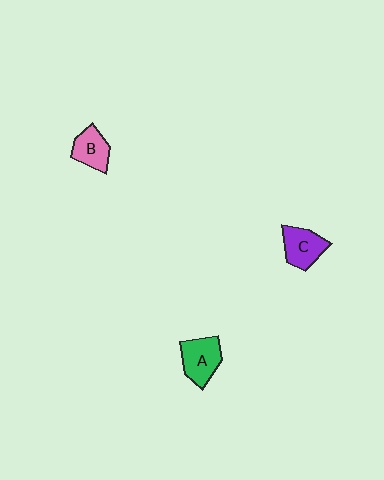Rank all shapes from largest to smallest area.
From largest to smallest: A (green), C (purple), B (pink).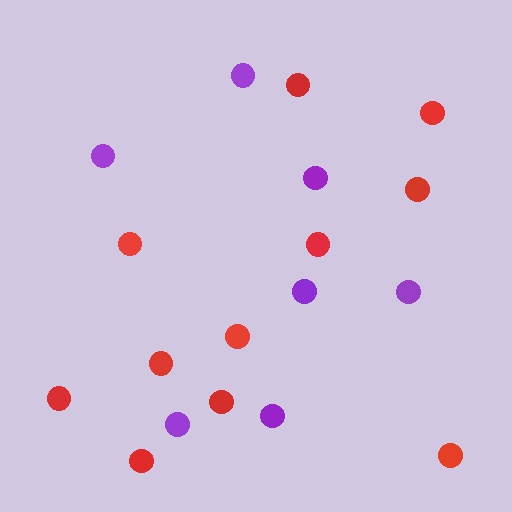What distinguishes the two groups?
There are 2 groups: one group of red circles (11) and one group of purple circles (7).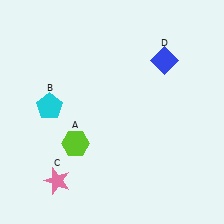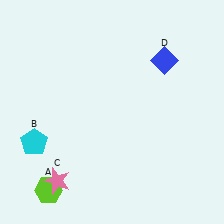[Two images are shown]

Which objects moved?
The objects that moved are: the lime hexagon (A), the cyan pentagon (B).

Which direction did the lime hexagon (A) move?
The lime hexagon (A) moved down.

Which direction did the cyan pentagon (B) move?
The cyan pentagon (B) moved down.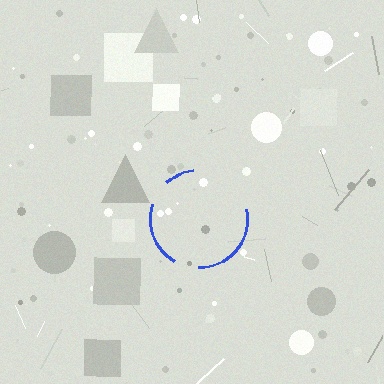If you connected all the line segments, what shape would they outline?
They would outline a circle.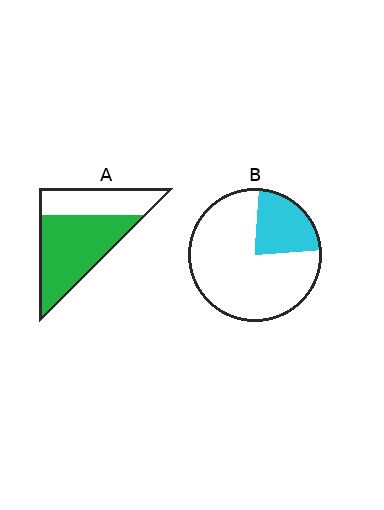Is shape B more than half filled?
No.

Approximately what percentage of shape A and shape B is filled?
A is approximately 65% and B is approximately 25%.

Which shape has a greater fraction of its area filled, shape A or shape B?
Shape A.